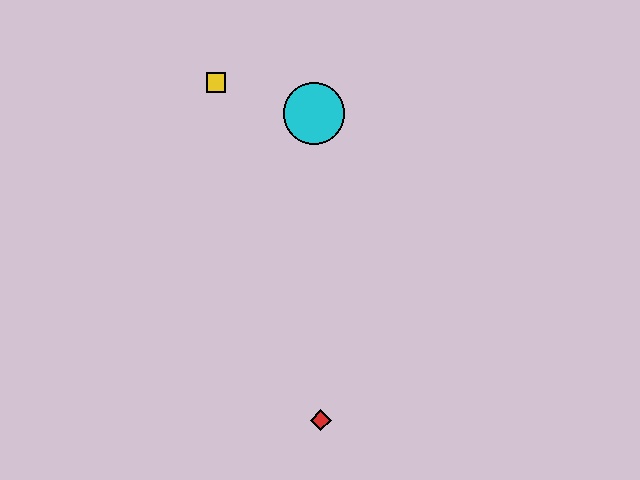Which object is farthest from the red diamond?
The yellow square is farthest from the red diamond.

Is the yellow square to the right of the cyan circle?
No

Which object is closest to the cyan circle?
The yellow square is closest to the cyan circle.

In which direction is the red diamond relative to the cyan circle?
The red diamond is below the cyan circle.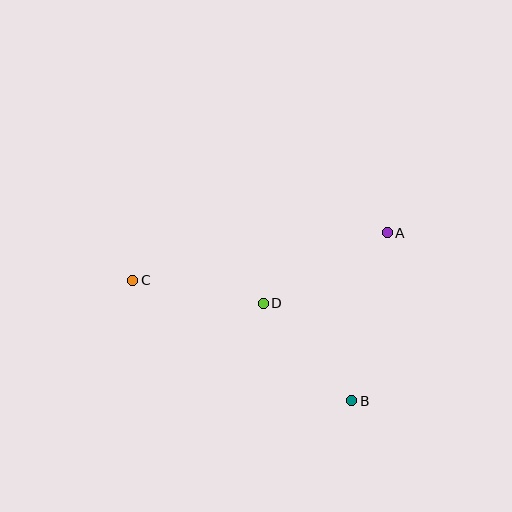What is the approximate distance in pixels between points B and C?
The distance between B and C is approximately 250 pixels.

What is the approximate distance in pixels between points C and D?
The distance between C and D is approximately 132 pixels.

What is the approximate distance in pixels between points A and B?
The distance between A and B is approximately 172 pixels.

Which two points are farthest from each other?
Points A and C are farthest from each other.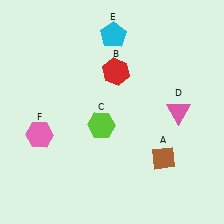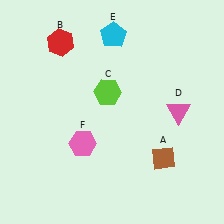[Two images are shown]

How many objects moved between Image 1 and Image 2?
3 objects moved between the two images.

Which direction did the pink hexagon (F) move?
The pink hexagon (F) moved right.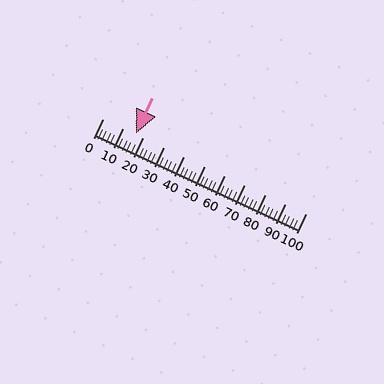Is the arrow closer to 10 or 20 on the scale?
The arrow is closer to 20.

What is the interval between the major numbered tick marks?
The major tick marks are spaced 10 units apart.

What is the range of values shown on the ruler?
The ruler shows values from 0 to 100.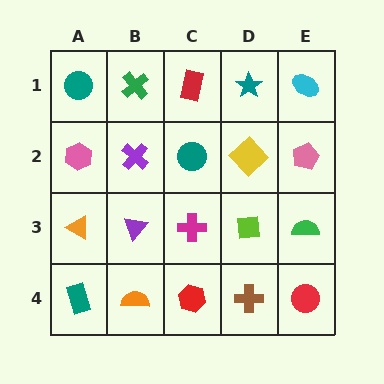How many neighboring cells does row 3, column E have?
3.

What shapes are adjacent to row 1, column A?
A pink hexagon (row 2, column A), a green cross (row 1, column B).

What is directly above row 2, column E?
A cyan ellipse.